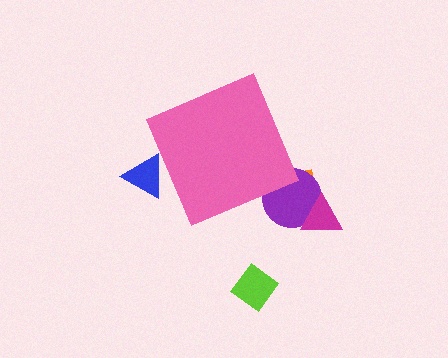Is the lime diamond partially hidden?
No, the lime diamond is fully visible.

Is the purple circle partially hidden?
Yes, the purple circle is partially hidden behind the pink diamond.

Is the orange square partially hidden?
Yes, the orange square is partially hidden behind the pink diamond.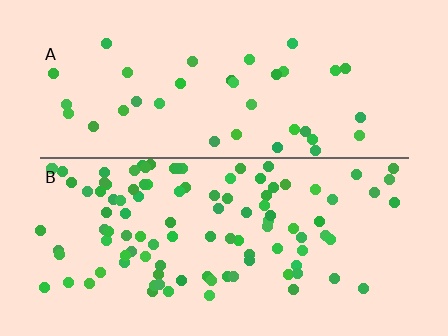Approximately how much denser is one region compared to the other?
Approximately 2.8× — region B over region A.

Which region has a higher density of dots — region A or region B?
B (the bottom).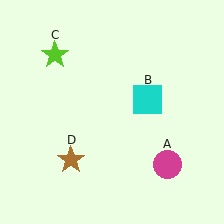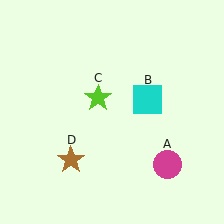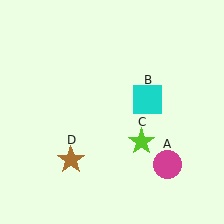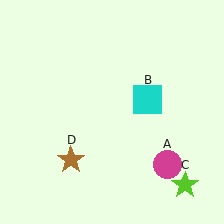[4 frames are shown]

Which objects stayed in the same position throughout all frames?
Magenta circle (object A) and cyan square (object B) and brown star (object D) remained stationary.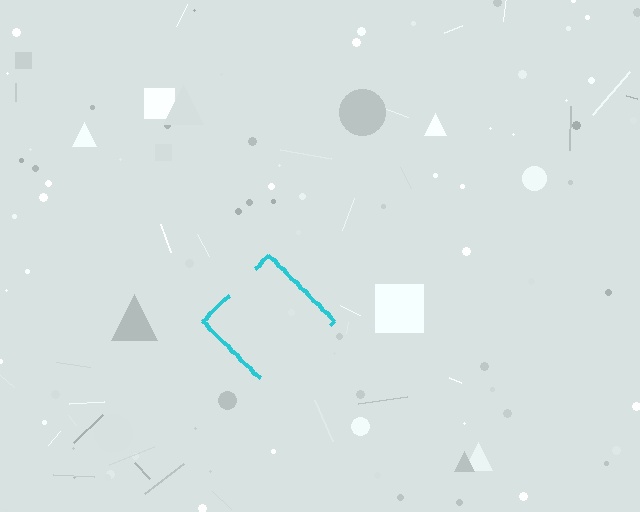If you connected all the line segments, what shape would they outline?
They would outline a diamond.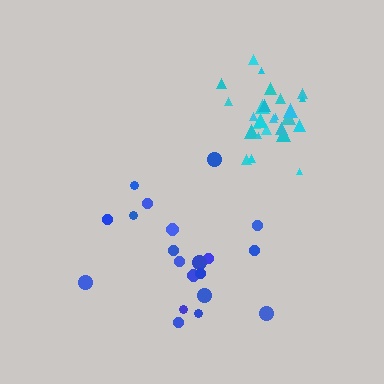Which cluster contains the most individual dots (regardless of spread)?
Cyan (26).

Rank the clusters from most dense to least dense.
cyan, blue.